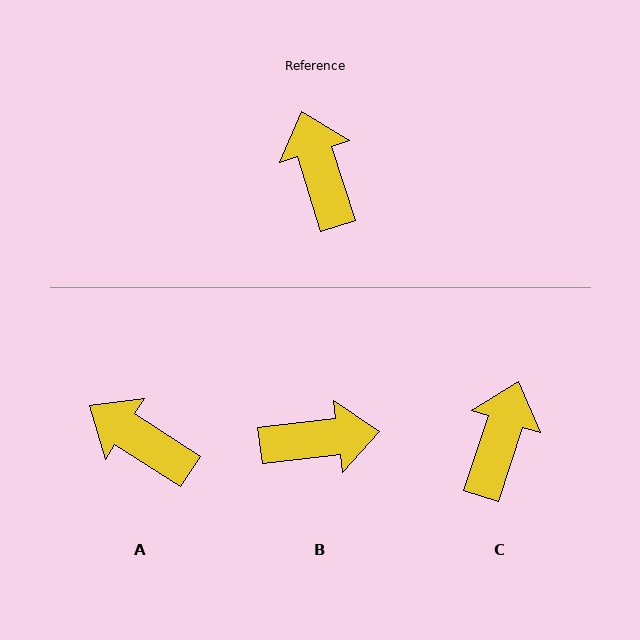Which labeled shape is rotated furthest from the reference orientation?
B, about 101 degrees away.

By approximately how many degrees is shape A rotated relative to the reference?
Approximately 40 degrees counter-clockwise.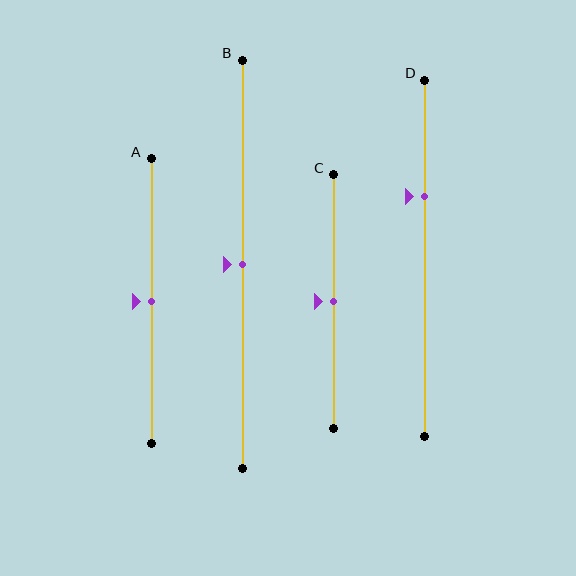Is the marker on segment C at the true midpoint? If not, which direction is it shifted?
Yes, the marker on segment C is at the true midpoint.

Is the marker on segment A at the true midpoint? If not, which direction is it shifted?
Yes, the marker on segment A is at the true midpoint.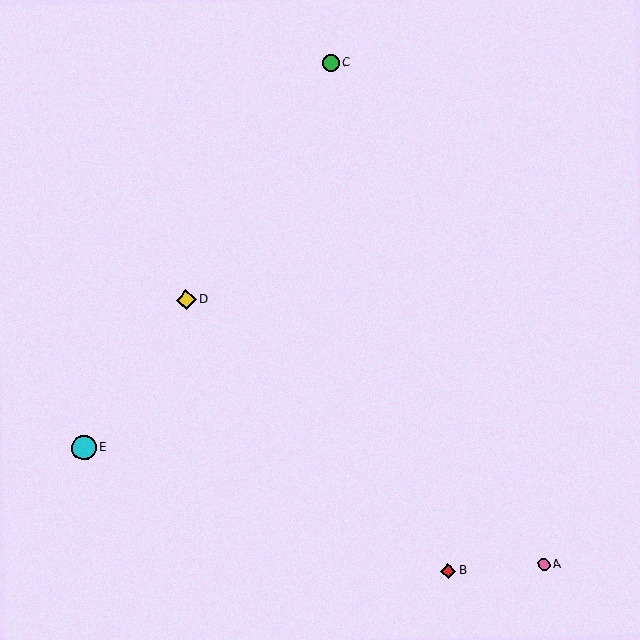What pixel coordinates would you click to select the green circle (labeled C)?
Click at (331, 62) to select the green circle C.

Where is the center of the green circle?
The center of the green circle is at (331, 62).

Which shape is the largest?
The cyan circle (labeled E) is the largest.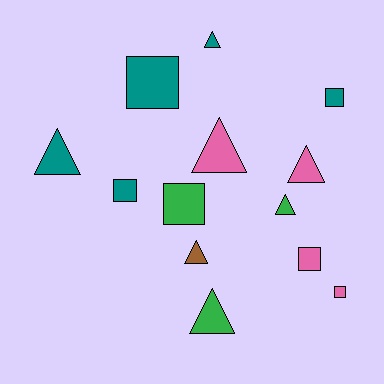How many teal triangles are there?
There are 2 teal triangles.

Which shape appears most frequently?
Triangle, with 7 objects.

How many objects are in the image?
There are 13 objects.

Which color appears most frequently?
Teal, with 5 objects.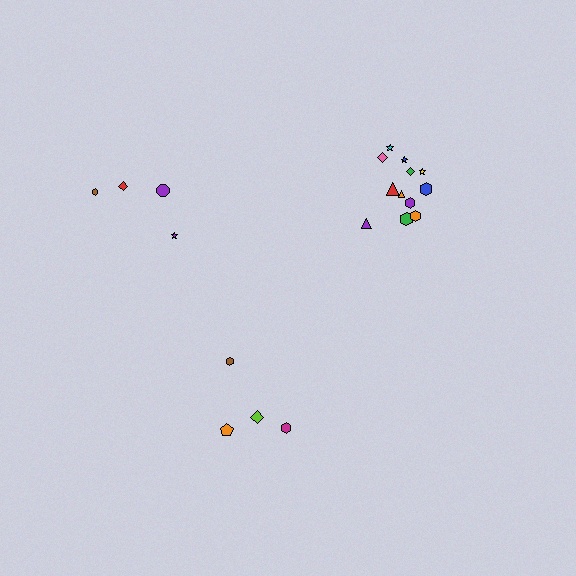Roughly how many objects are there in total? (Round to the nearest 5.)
Roughly 20 objects in total.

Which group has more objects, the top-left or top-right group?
The top-right group.